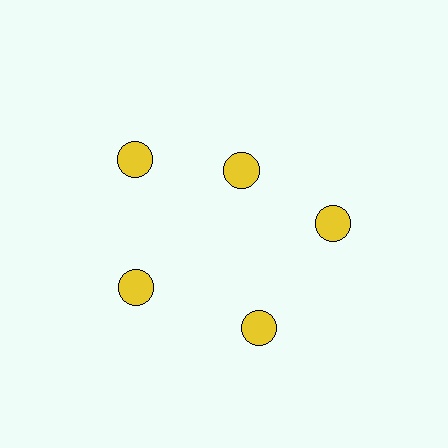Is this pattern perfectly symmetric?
No. The 5 yellow circles are arranged in a ring, but one element near the 1 o'clock position is pulled inward toward the center, breaking the 5-fold rotational symmetry.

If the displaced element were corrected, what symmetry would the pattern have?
It would have 5-fold rotational symmetry — the pattern would map onto itself every 72 degrees.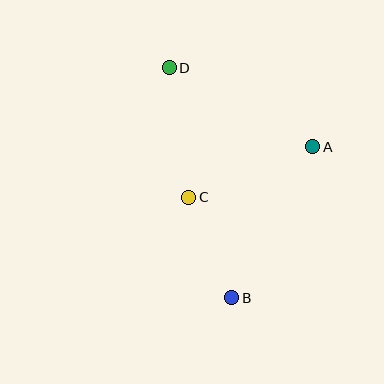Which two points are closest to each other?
Points B and C are closest to each other.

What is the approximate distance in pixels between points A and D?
The distance between A and D is approximately 164 pixels.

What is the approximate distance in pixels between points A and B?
The distance between A and B is approximately 172 pixels.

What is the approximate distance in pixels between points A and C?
The distance between A and C is approximately 134 pixels.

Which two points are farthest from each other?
Points B and D are farthest from each other.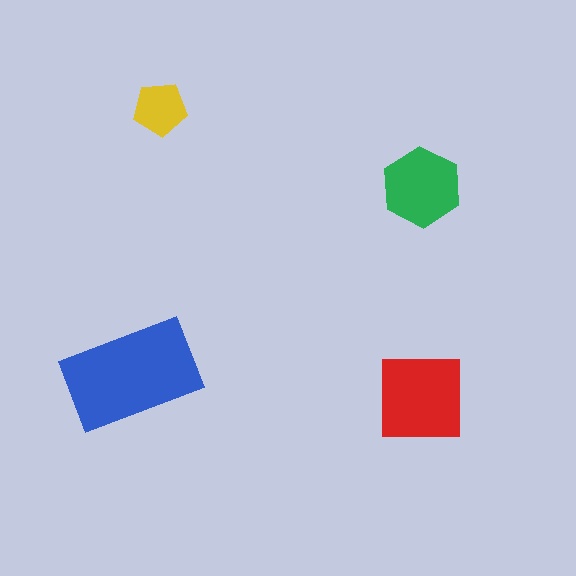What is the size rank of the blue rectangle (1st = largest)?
1st.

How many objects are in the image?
There are 4 objects in the image.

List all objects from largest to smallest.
The blue rectangle, the red square, the green hexagon, the yellow pentagon.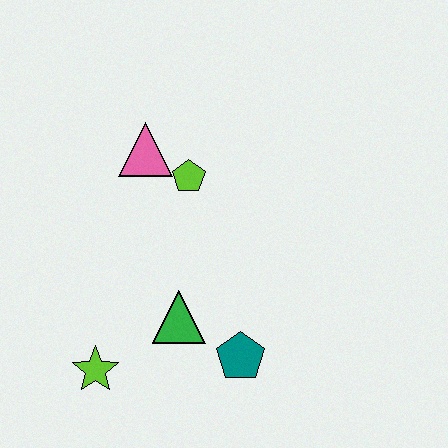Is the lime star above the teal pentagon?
No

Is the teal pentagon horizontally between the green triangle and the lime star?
No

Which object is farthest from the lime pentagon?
The lime star is farthest from the lime pentagon.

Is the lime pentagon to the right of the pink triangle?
Yes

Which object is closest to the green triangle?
The teal pentagon is closest to the green triangle.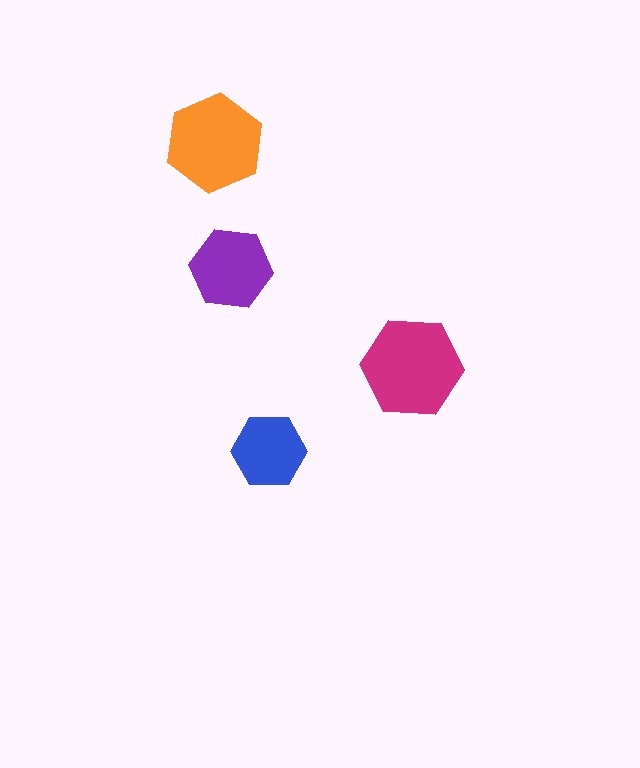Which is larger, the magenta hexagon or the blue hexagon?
The magenta one.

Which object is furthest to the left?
The orange hexagon is leftmost.